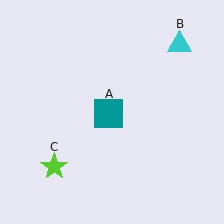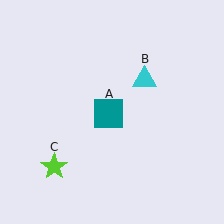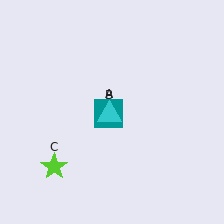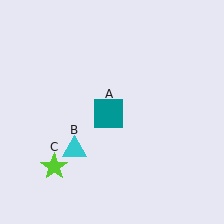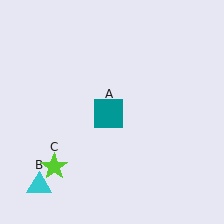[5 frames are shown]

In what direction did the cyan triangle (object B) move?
The cyan triangle (object B) moved down and to the left.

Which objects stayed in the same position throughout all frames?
Teal square (object A) and lime star (object C) remained stationary.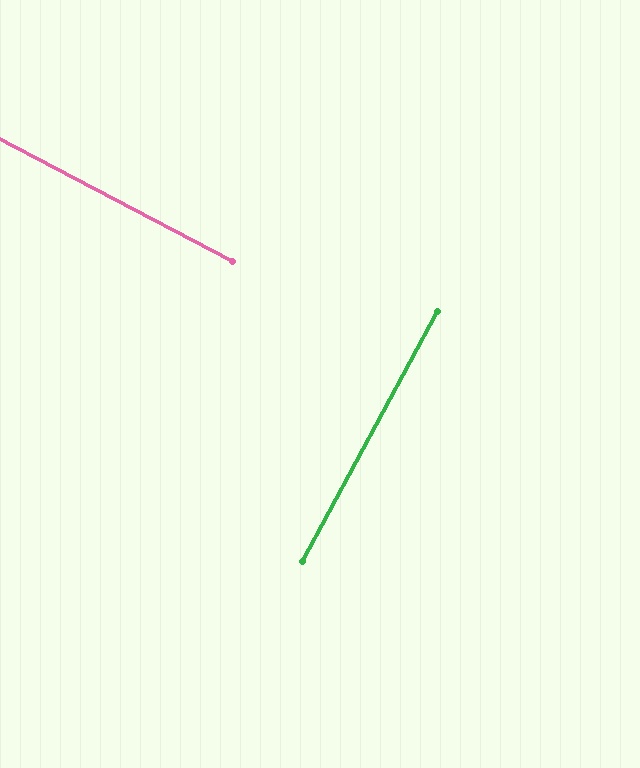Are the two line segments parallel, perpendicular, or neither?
Perpendicular — they meet at approximately 89°.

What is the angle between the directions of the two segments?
Approximately 89 degrees.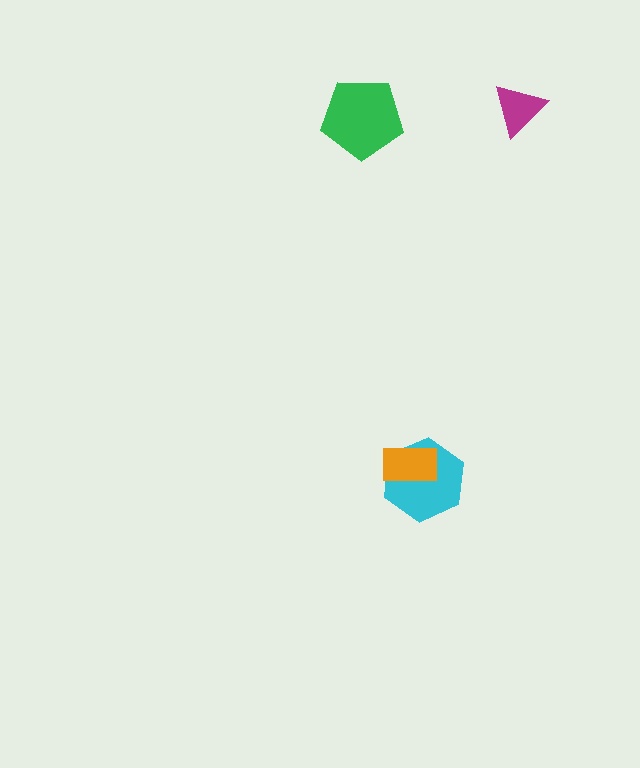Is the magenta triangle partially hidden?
No, no other shape covers it.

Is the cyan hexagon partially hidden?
Yes, it is partially covered by another shape.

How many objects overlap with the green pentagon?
0 objects overlap with the green pentagon.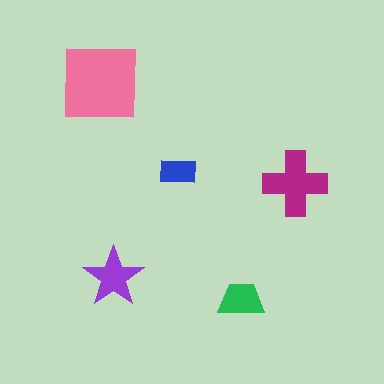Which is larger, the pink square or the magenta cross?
The pink square.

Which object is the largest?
The pink square.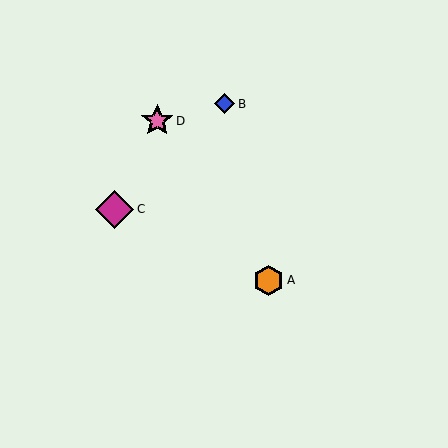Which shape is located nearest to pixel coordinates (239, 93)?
The blue diamond (labeled B) at (225, 104) is nearest to that location.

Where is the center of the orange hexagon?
The center of the orange hexagon is at (268, 280).